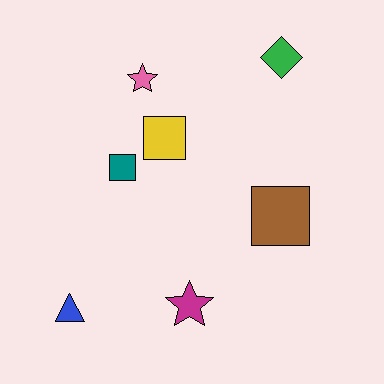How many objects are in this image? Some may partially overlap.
There are 7 objects.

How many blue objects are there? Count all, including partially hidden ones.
There is 1 blue object.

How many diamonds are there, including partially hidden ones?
There is 1 diamond.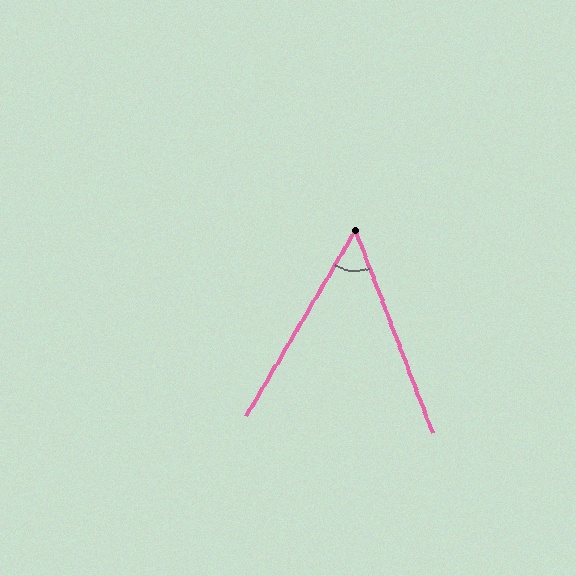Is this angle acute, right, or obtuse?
It is acute.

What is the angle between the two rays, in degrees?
Approximately 51 degrees.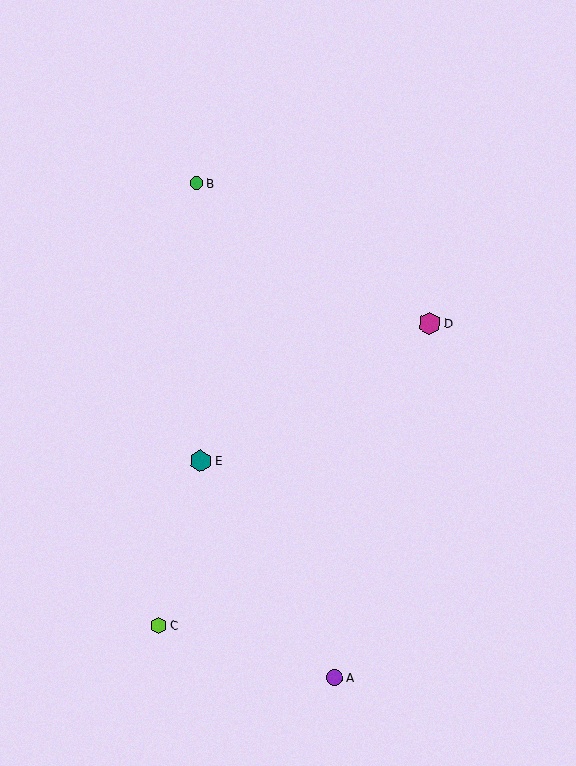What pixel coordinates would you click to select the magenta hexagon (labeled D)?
Click at (429, 323) to select the magenta hexagon D.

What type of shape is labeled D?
Shape D is a magenta hexagon.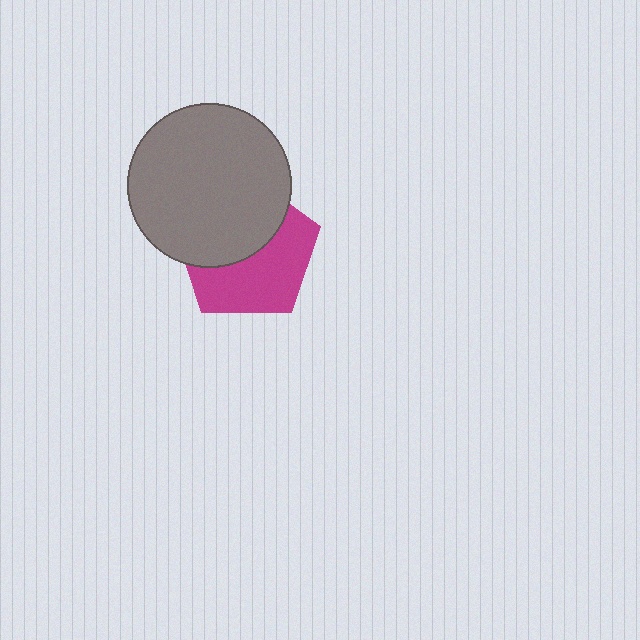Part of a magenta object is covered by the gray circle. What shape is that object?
It is a pentagon.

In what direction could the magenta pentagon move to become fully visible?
The magenta pentagon could move down. That would shift it out from behind the gray circle entirely.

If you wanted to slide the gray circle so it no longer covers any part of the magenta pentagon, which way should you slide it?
Slide it up — that is the most direct way to separate the two shapes.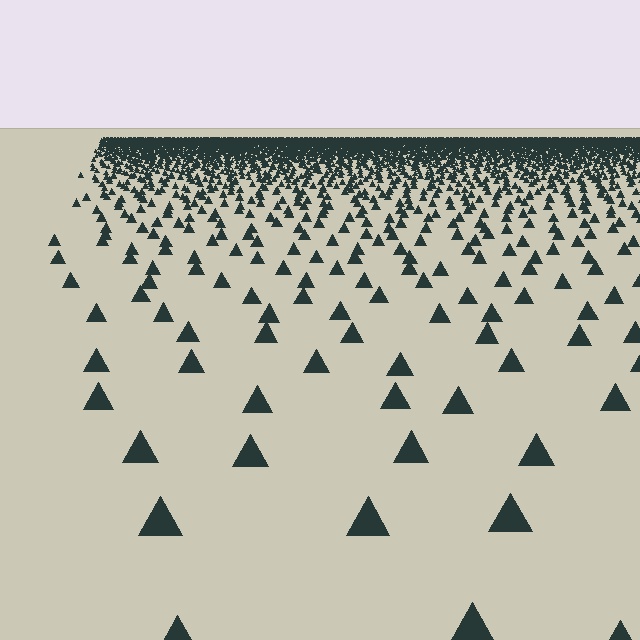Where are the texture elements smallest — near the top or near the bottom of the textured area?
Near the top.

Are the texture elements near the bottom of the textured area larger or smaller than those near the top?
Larger. Near the bottom, elements are closer to the viewer and appear at a bigger on-screen size.